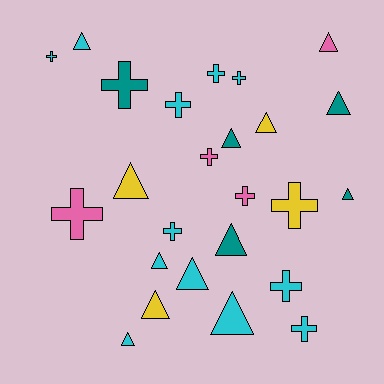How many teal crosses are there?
There is 1 teal cross.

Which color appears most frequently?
Cyan, with 12 objects.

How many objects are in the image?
There are 25 objects.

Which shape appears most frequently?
Triangle, with 13 objects.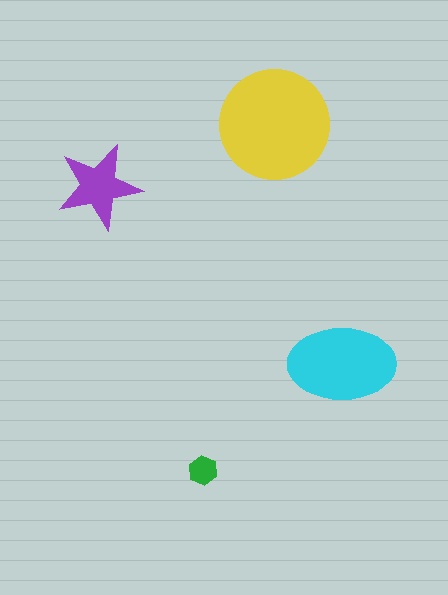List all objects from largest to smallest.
The yellow circle, the cyan ellipse, the purple star, the green hexagon.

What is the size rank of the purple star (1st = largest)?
3rd.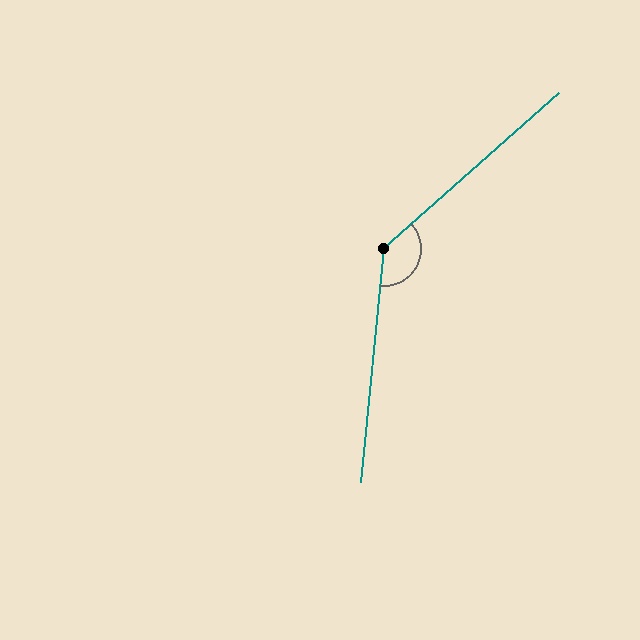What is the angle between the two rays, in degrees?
Approximately 137 degrees.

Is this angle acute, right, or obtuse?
It is obtuse.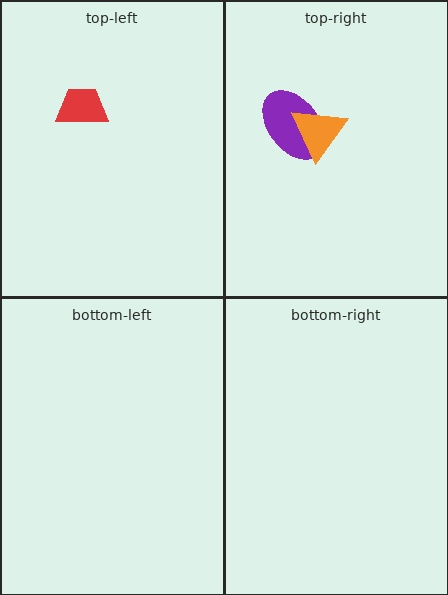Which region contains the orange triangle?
The top-right region.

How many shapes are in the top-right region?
2.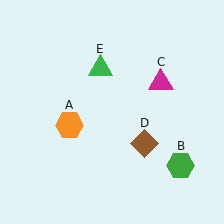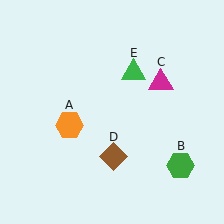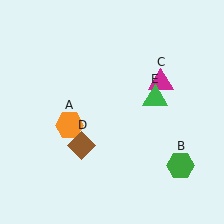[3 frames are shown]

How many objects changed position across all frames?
2 objects changed position: brown diamond (object D), green triangle (object E).